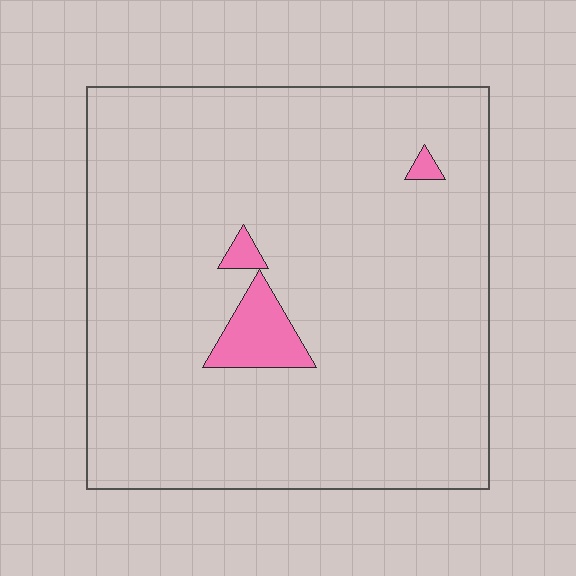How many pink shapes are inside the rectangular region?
3.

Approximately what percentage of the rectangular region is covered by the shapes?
Approximately 5%.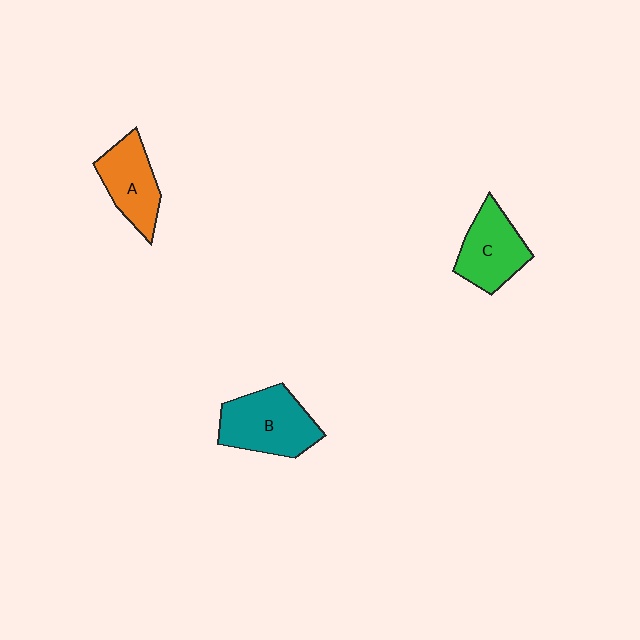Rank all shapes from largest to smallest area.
From largest to smallest: B (teal), C (green), A (orange).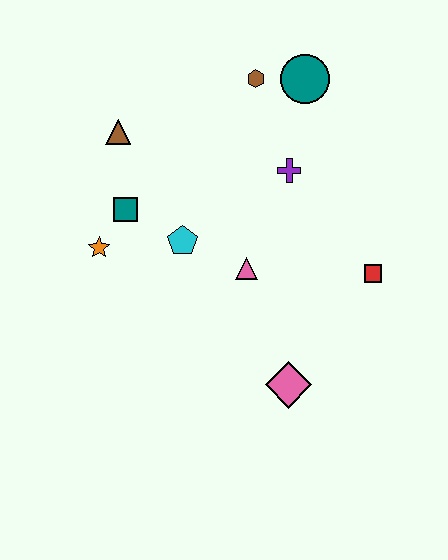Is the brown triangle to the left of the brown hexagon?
Yes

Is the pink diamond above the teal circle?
No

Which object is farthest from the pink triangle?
The teal circle is farthest from the pink triangle.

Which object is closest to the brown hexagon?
The teal circle is closest to the brown hexagon.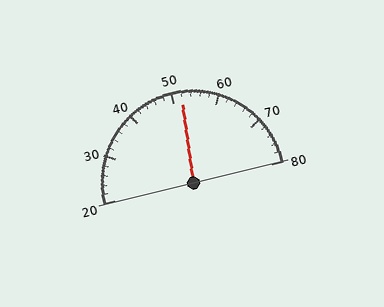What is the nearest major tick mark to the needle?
The nearest major tick mark is 50.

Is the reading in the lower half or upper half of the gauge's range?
The reading is in the upper half of the range (20 to 80).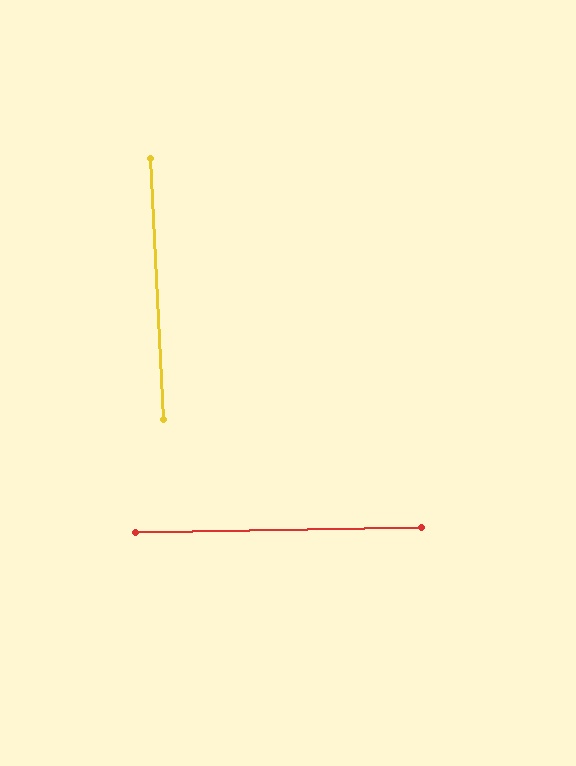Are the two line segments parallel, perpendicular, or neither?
Perpendicular — they meet at approximately 88°.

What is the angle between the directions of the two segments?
Approximately 88 degrees.